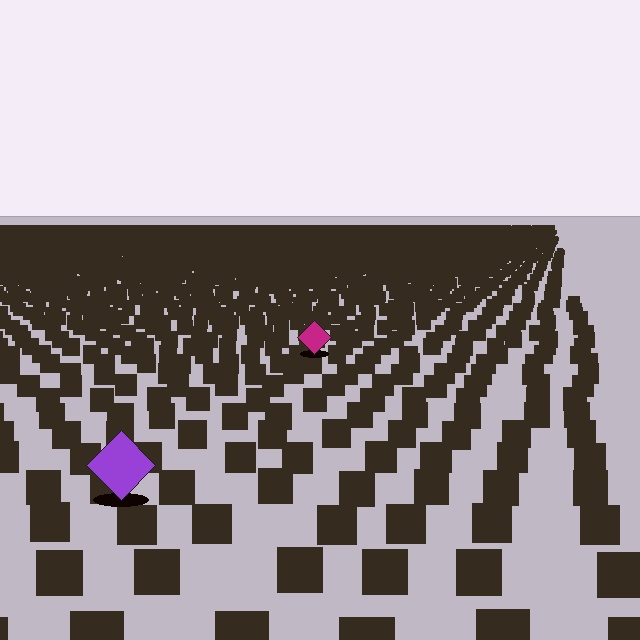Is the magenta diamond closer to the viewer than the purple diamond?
No. The purple diamond is closer — you can tell from the texture gradient: the ground texture is coarser near it.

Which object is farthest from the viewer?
The magenta diamond is farthest from the viewer. It appears smaller and the ground texture around it is denser.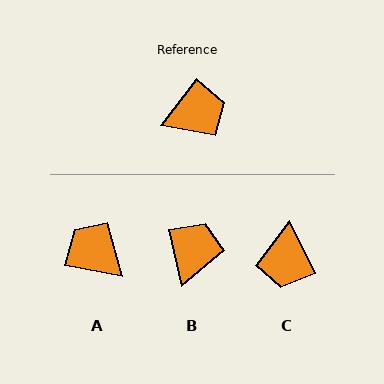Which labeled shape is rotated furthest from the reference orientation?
C, about 117 degrees away.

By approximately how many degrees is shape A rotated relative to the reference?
Approximately 116 degrees counter-clockwise.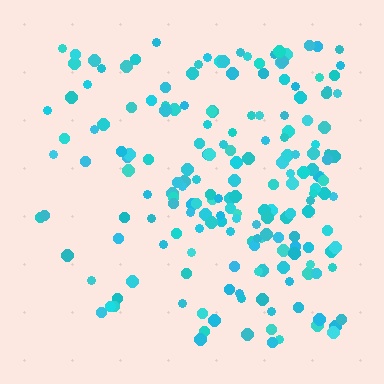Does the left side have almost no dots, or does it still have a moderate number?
Still a moderate number, just noticeably fewer than the right.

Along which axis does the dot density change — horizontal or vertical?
Horizontal.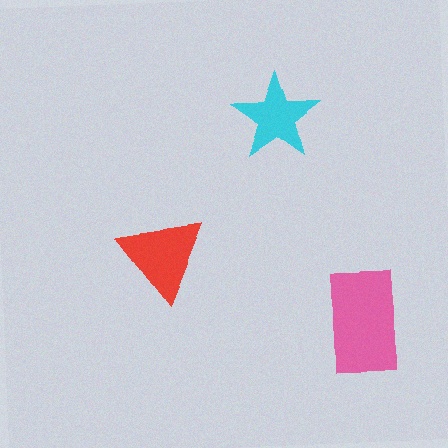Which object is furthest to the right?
The pink rectangle is rightmost.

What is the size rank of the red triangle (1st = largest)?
2nd.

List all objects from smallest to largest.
The cyan star, the red triangle, the pink rectangle.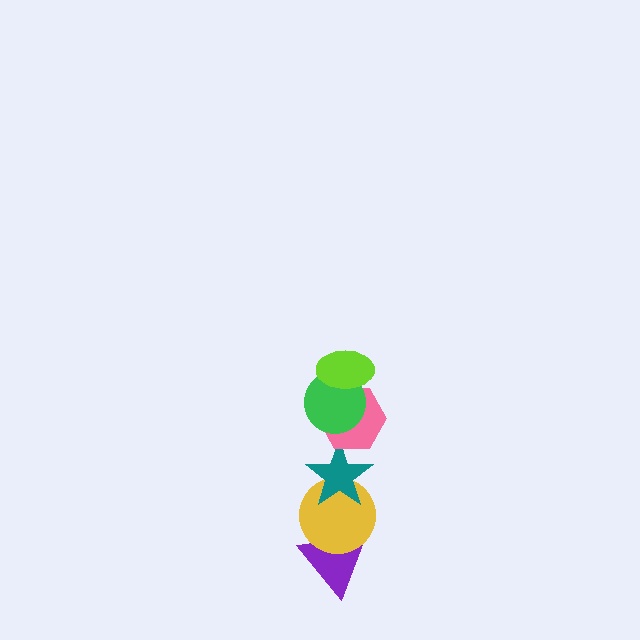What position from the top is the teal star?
The teal star is 4th from the top.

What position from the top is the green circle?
The green circle is 2nd from the top.